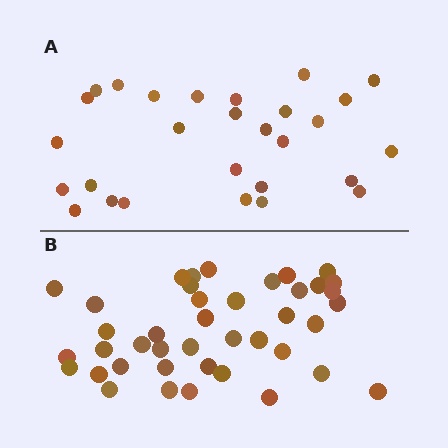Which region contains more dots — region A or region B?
Region B (the bottom region) has more dots.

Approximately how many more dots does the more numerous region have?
Region B has approximately 15 more dots than region A.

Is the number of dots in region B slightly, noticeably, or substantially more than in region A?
Region B has substantially more. The ratio is roughly 1.5 to 1.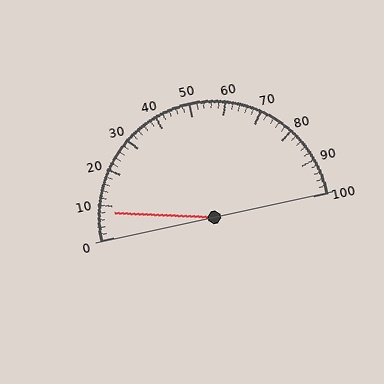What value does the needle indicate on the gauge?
The needle indicates approximately 8.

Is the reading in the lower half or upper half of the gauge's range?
The reading is in the lower half of the range (0 to 100).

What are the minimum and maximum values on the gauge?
The gauge ranges from 0 to 100.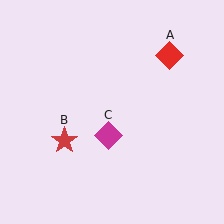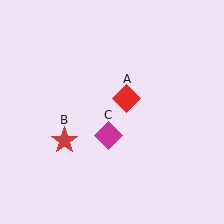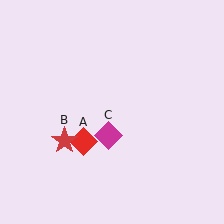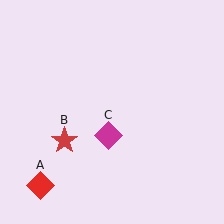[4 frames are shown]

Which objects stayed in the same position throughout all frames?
Red star (object B) and magenta diamond (object C) remained stationary.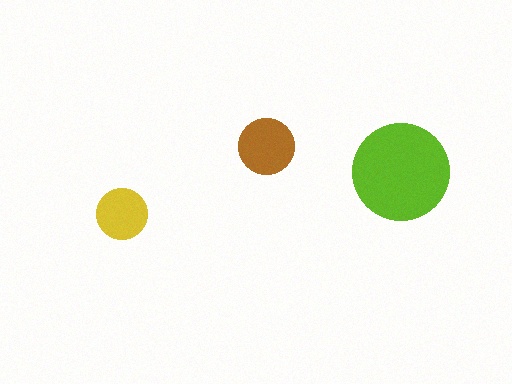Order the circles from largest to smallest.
the lime one, the brown one, the yellow one.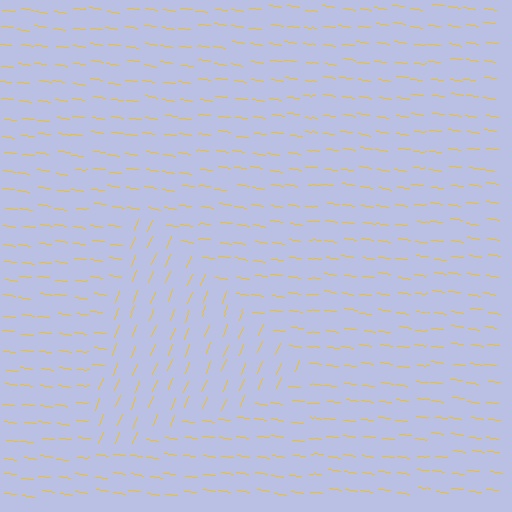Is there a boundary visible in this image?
Yes, there is a texture boundary formed by a change in line orientation.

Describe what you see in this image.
The image is filled with small yellow line segments. A triangle region in the image has lines oriented differently from the surrounding lines, creating a visible texture boundary.